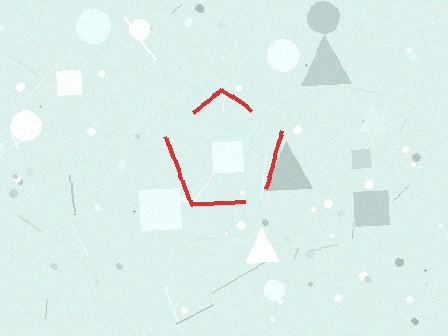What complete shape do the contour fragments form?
The contour fragments form a pentagon.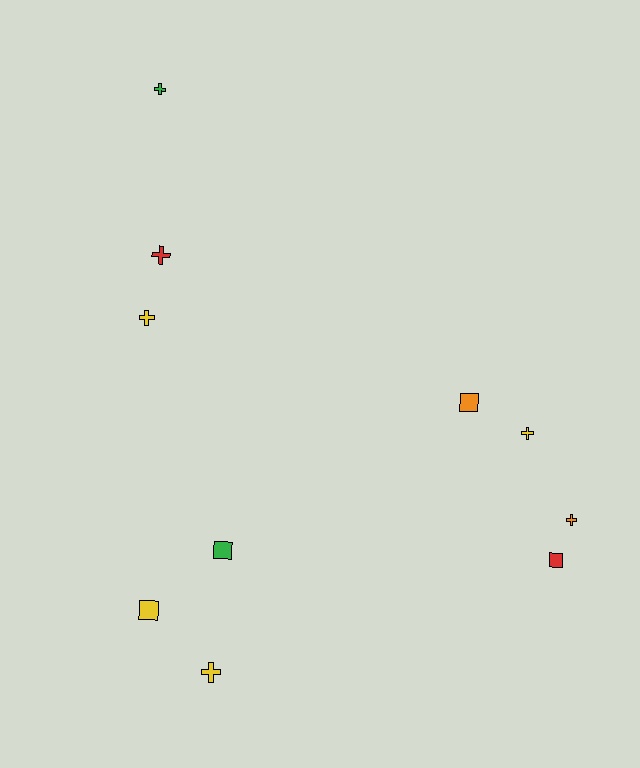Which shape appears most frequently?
Cross, with 6 objects.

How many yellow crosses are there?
There are 3 yellow crosses.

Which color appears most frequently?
Yellow, with 4 objects.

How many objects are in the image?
There are 10 objects.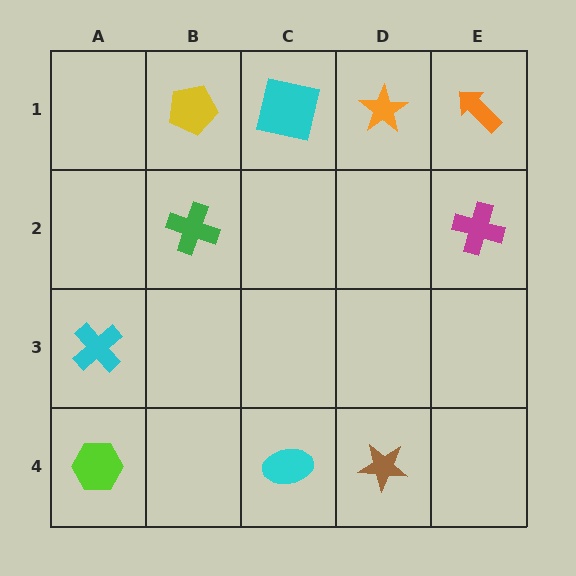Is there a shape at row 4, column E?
No, that cell is empty.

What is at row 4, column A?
A lime hexagon.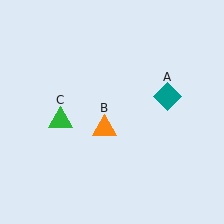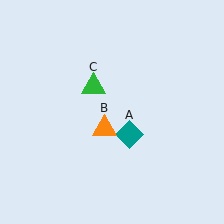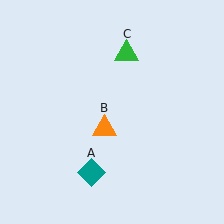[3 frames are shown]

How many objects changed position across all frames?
2 objects changed position: teal diamond (object A), green triangle (object C).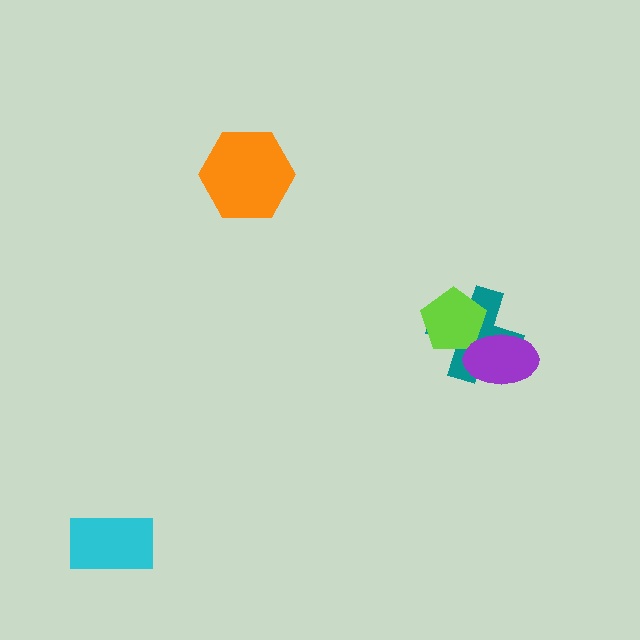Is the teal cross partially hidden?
Yes, it is partially covered by another shape.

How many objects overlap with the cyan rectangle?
0 objects overlap with the cyan rectangle.